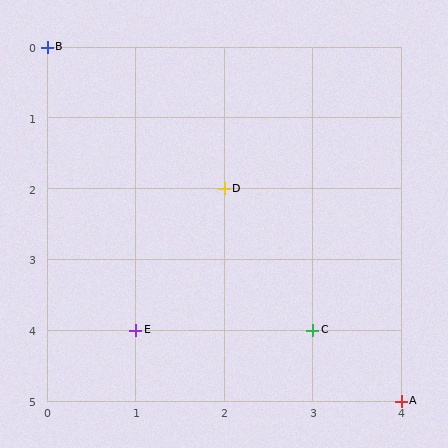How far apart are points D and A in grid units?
Points D and A are 2 columns and 3 rows apart (about 3.6 grid units diagonally).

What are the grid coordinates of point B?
Point B is at grid coordinates (0, 0).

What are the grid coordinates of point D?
Point D is at grid coordinates (2, 2).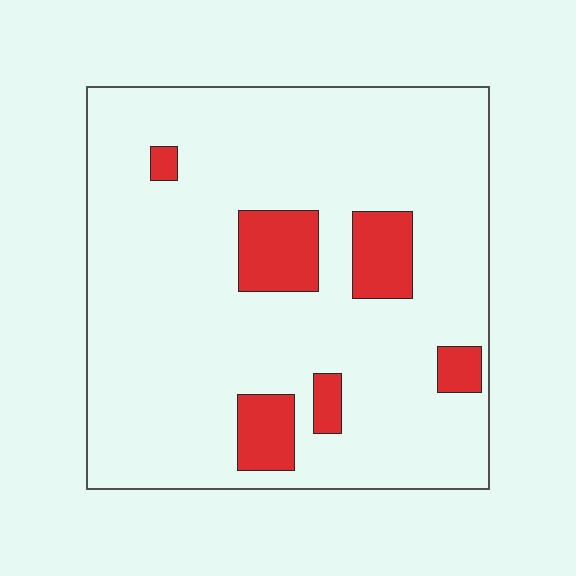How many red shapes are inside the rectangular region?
6.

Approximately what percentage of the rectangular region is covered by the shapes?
Approximately 15%.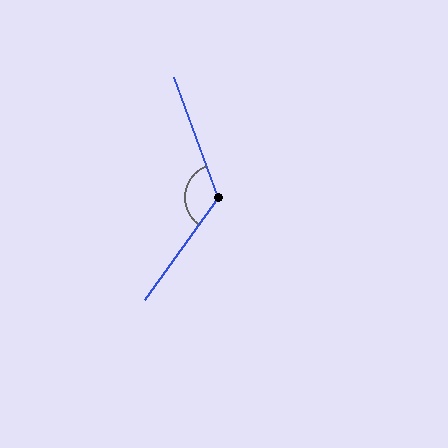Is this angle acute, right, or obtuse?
It is obtuse.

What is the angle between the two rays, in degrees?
Approximately 124 degrees.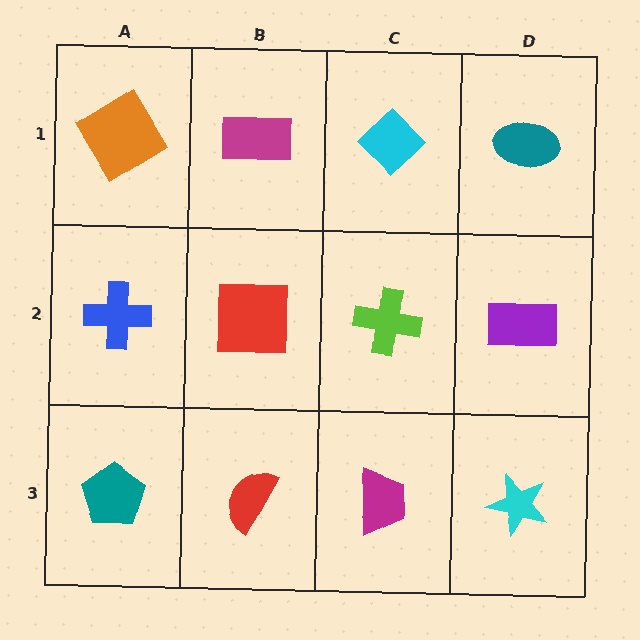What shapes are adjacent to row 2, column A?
An orange diamond (row 1, column A), a teal pentagon (row 3, column A), a red square (row 2, column B).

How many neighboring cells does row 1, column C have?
3.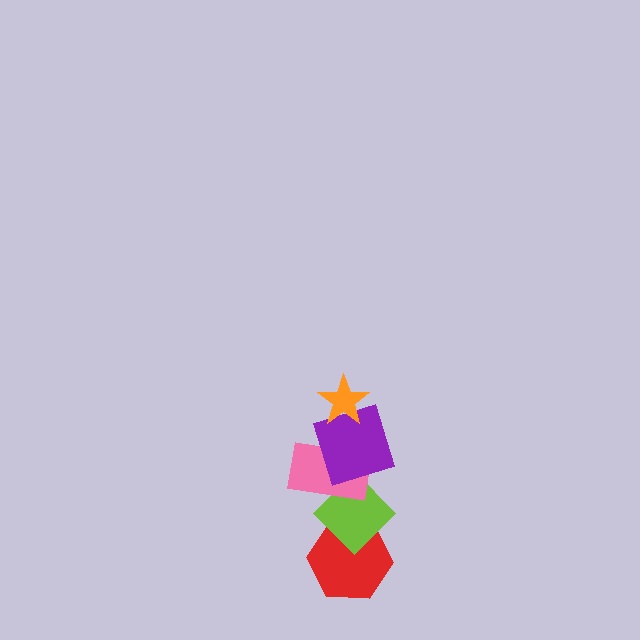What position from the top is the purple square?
The purple square is 2nd from the top.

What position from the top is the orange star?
The orange star is 1st from the top.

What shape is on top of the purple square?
The orange star is on top of the purple square.